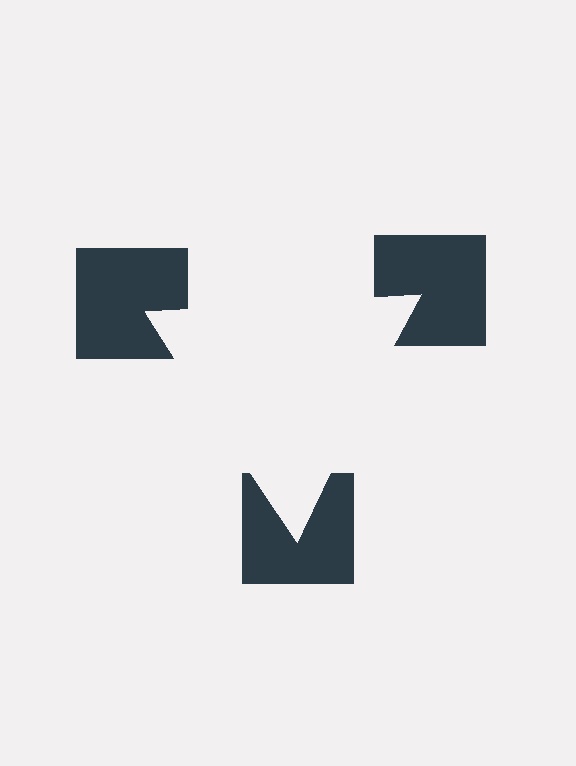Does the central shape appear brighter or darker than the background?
It typically appears slightly brighter than the background, even though no actual brightness change is drawn.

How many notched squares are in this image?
There are 3 — one at each vertex of the illusory triangle.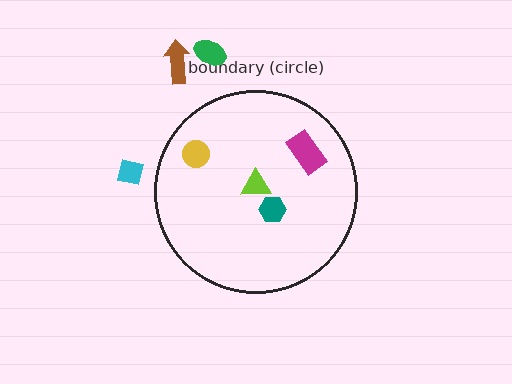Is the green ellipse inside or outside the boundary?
Outside.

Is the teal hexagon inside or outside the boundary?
Inside.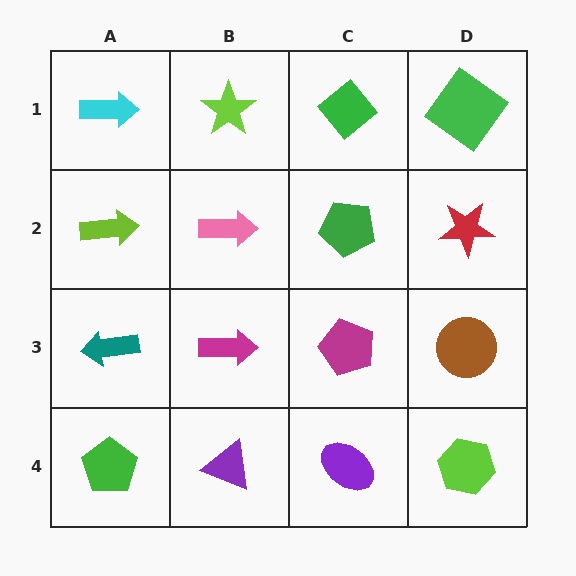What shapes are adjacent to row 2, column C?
A green diamond (row 1, column C), a magenta pentagon (row 3, column C), a pink arrow (row 2, column B), a red star (row 2, column D).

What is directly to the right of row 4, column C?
A lime hexagon.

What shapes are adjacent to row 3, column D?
A red star (row 2, column D), a lime hexagon (row 4, column D), a magenta pentagon (row 3, column C).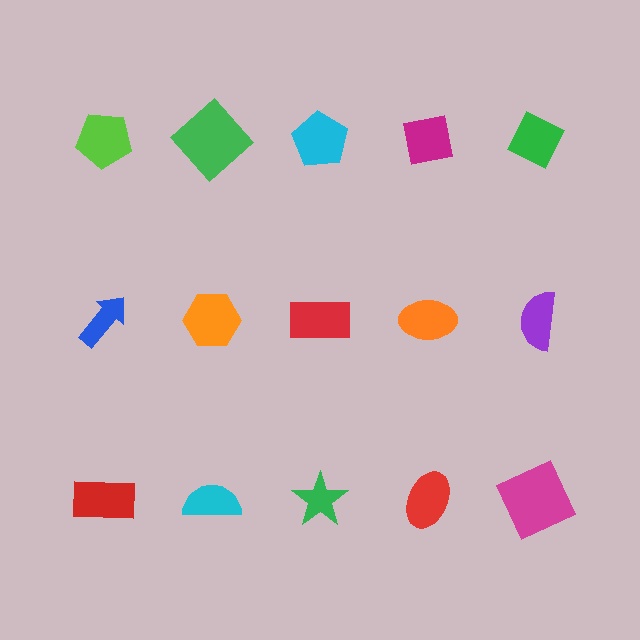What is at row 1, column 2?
A green diamond.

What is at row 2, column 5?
A purple semicircle.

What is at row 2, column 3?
A red rectangle.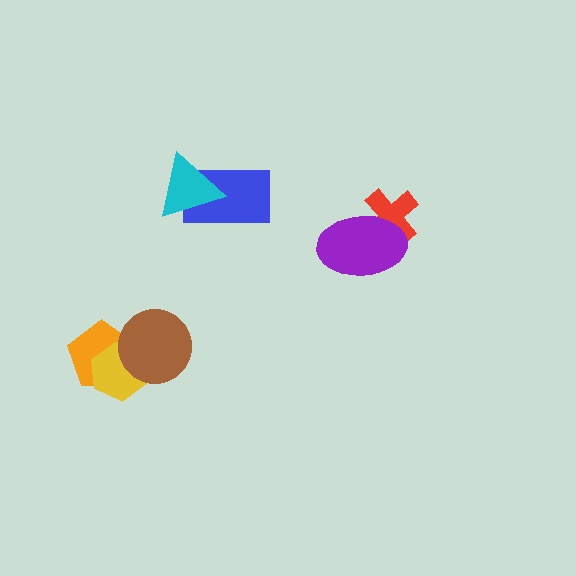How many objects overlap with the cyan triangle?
1 object overlaps with the cyan triangle.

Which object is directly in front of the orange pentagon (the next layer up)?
The yellow hexagon is directly in front of the orange pentagon.